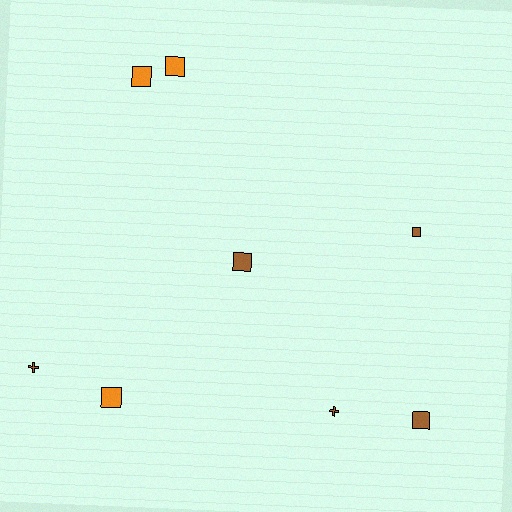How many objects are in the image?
There are 8 objects.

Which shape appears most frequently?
Square, with 6 objects.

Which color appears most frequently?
Brown, with 5 objects.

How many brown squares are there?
There are 3 brown squares.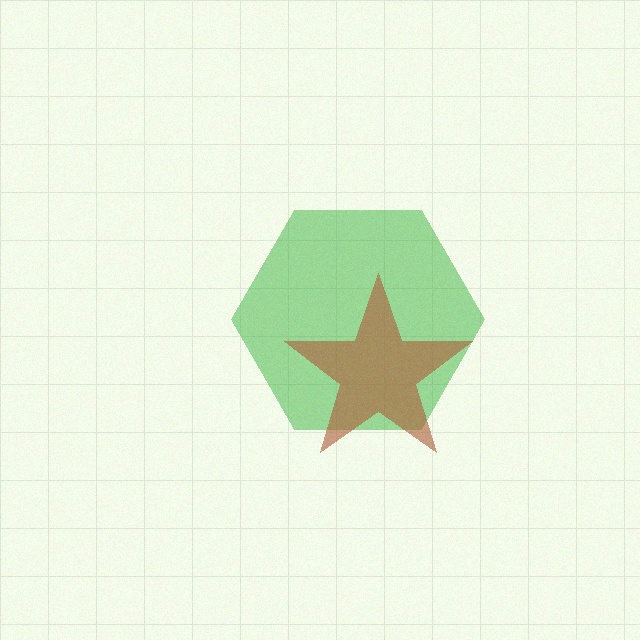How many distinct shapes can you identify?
There are 2 distinct shapes: a green hexagon, a brown star.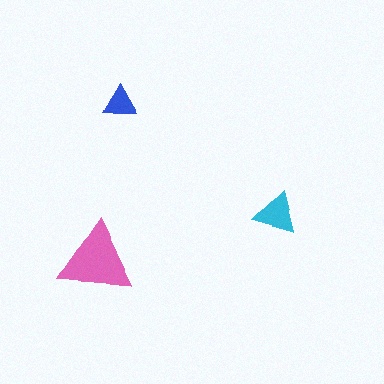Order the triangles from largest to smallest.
the pink one, the cyan one, the blue one.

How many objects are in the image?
There are 3 objects in the image.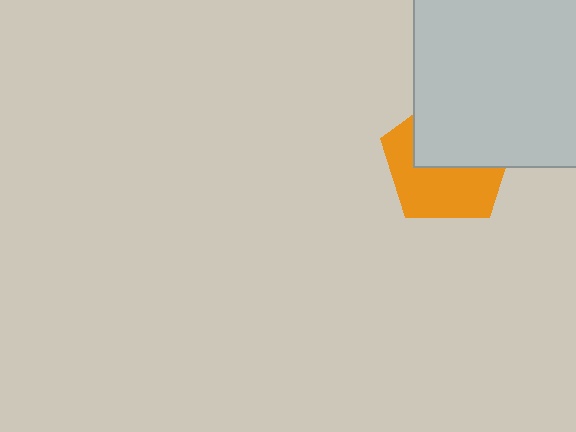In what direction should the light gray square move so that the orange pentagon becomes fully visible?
The light gray square should move up. That is the shortest direction to clear the overlap and leave the orange pentagon fully visible.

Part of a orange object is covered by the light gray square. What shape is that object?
It is a pentagon.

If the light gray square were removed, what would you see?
You would see the complete orange pentagon.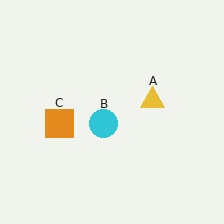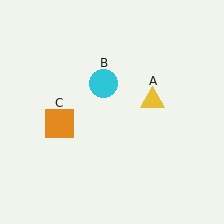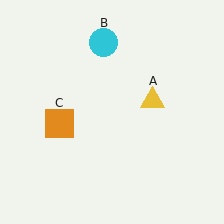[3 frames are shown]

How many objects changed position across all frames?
1 object changed position: cyan circle (object B).